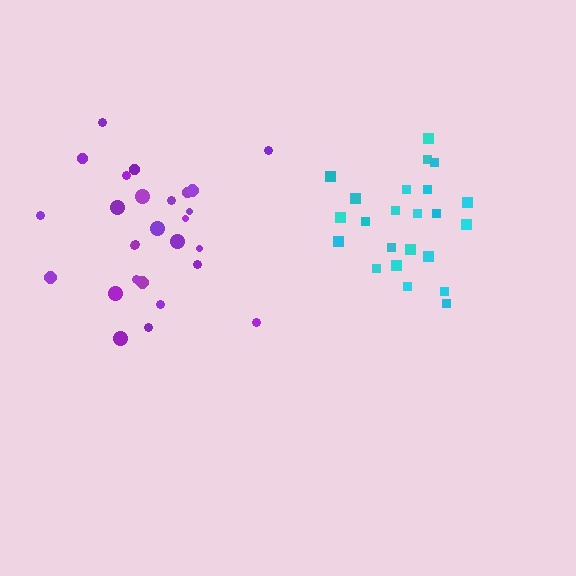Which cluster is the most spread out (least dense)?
Purple.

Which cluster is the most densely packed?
Cyan.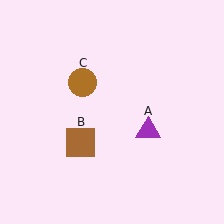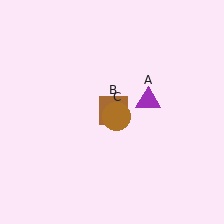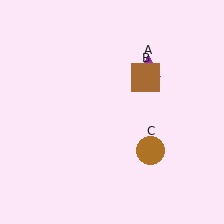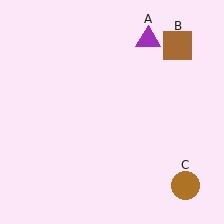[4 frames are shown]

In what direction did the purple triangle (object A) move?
The purple triangle (object A) moved up.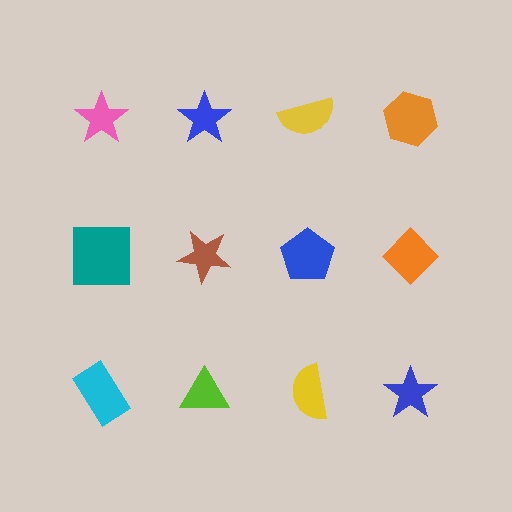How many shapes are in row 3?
4 shapes.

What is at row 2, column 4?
An orange diamond.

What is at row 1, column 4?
An orange hexagon.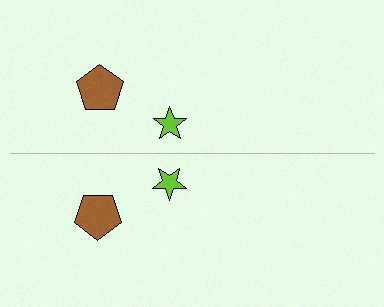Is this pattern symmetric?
Yes, this pattern has bilateral (reflection) symmetry.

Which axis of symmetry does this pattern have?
The pattern has a horizontal axis of symmetry running through the center of the image.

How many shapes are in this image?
There are 4 shapes in this image.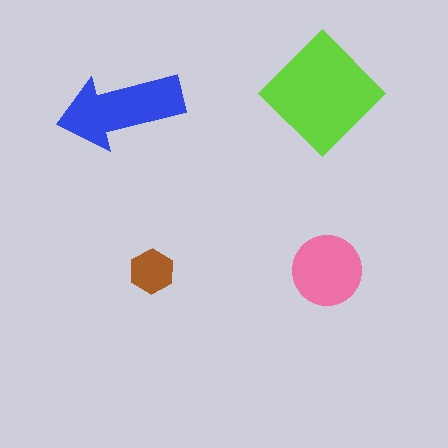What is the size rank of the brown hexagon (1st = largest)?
4th.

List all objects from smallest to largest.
The brown hexagon, the pink circle, the blue arrow, the lime diamond.